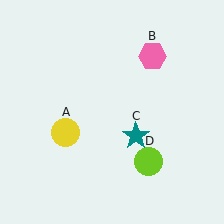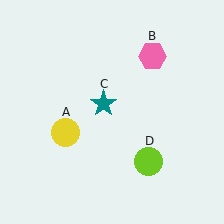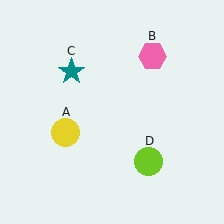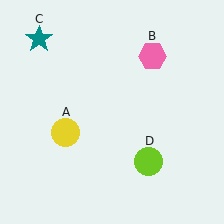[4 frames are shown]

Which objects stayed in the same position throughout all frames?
Yellow circle (object A) and pink hexagon (object B) and lime circle (object D) remained stationary.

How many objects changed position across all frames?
1 object changed position: teal star (object C).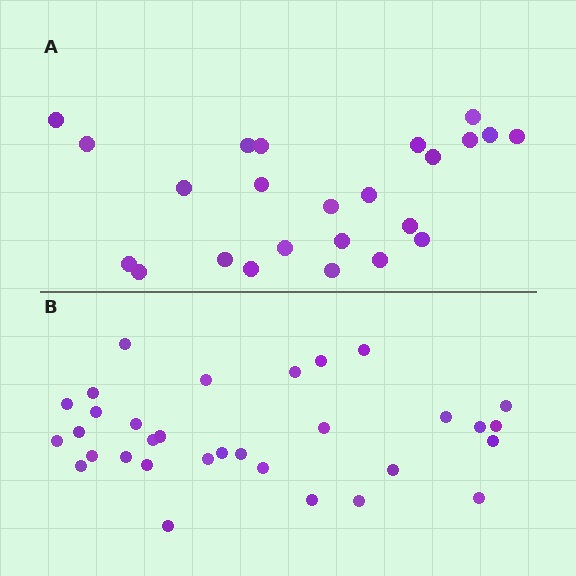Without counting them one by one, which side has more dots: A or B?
Region B (the bottom region) has more dots.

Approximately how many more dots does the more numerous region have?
Region B has roughly 8 or so more dots than region A.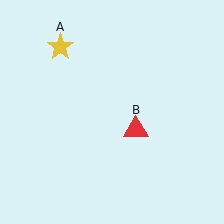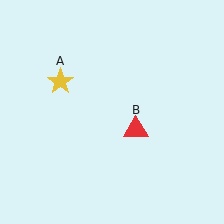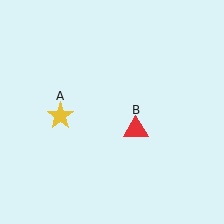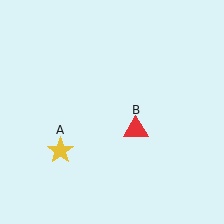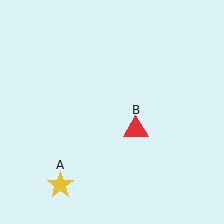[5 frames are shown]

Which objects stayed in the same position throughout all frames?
Red triangle (object B) remained stationary.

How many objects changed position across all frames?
1 object changed position: yellow star (object A).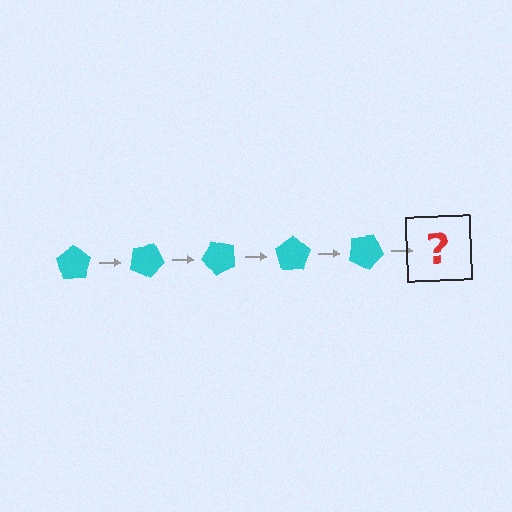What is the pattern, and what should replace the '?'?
The pattern is that the pentagon rotates 25 degrees each step. The '?' should be a cyan pentagon rotated 125 degrees.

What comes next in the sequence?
The next element should be a cyan pentagon rotated 125 degrees.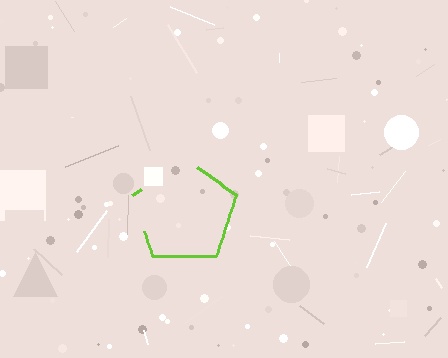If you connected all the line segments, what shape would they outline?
They would outline a pentagon.